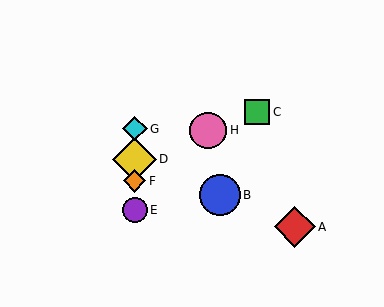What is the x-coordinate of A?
Object A is at x≈295.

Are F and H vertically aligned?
No, F is at x≈135 and H is at x≈208.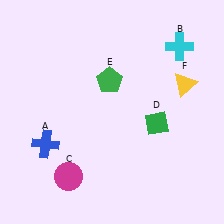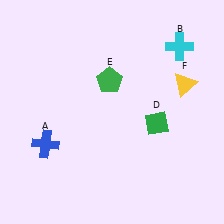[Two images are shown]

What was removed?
The magenta circle (C) was removed in Image 2.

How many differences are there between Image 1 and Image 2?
There is 1 difference between the two images.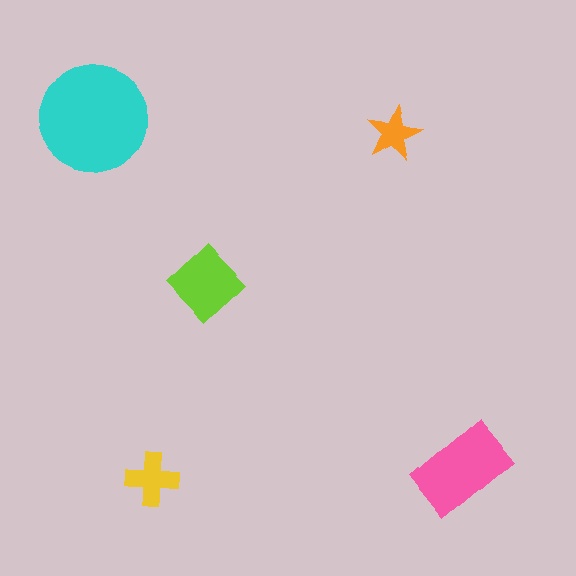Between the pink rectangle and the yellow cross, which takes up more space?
The pink rectangle.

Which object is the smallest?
The orange star.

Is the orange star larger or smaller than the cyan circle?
Smaller.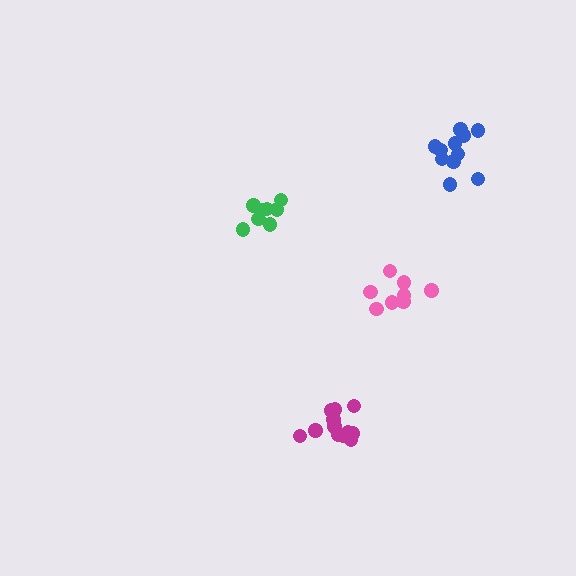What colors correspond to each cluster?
The clusters are colored: blue, green, magenta, pink.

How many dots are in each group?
Group 1: 11 dots, Group 2: 8 dots, Group 3: 14 dots, Group 4: 8 dots (41 total).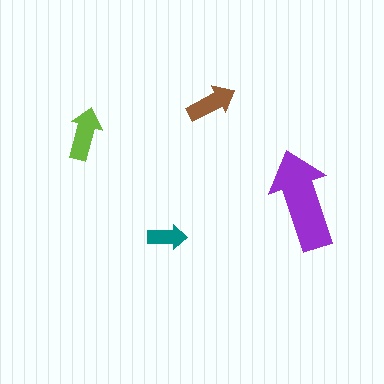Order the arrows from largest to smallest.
the purple one, the lime one, the brown one, the teal one.